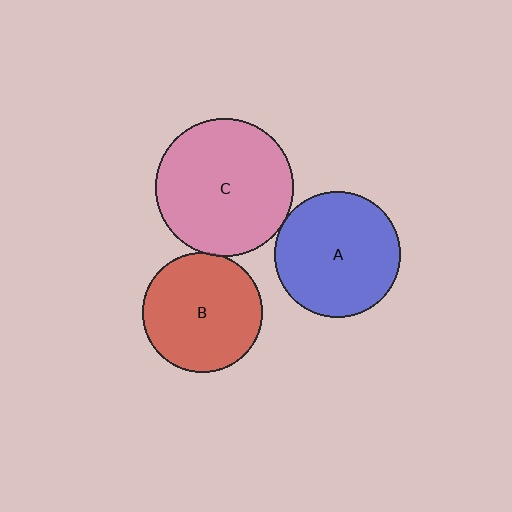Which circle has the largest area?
Circle C (pink).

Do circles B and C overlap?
Yes.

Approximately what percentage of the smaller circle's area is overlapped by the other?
Approximately 5%.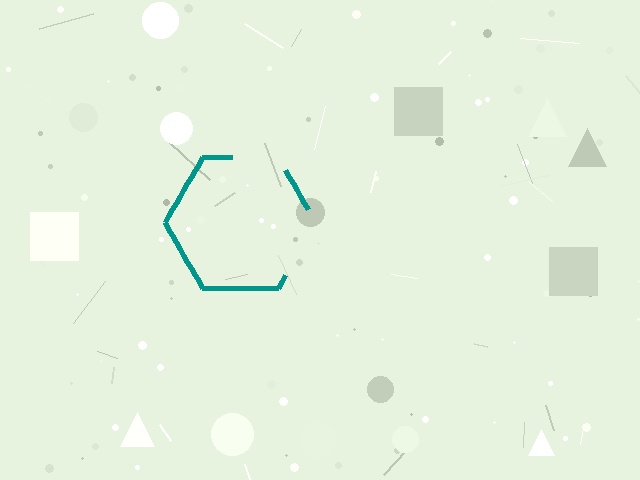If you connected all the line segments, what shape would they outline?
They would outline a hexagon.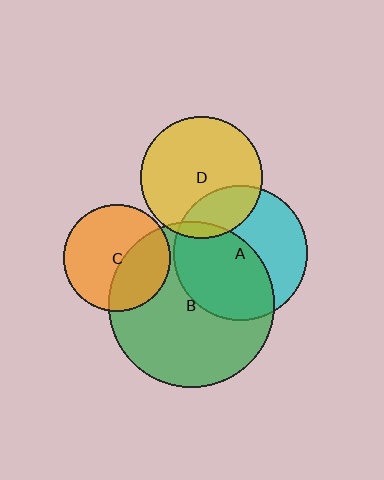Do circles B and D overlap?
Yes.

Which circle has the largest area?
Circle B (green).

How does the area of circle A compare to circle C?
Approximately 1.6 times.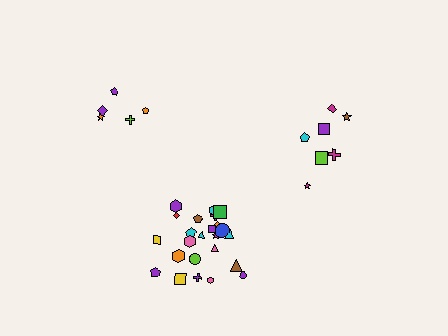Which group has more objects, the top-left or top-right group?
The top-right group.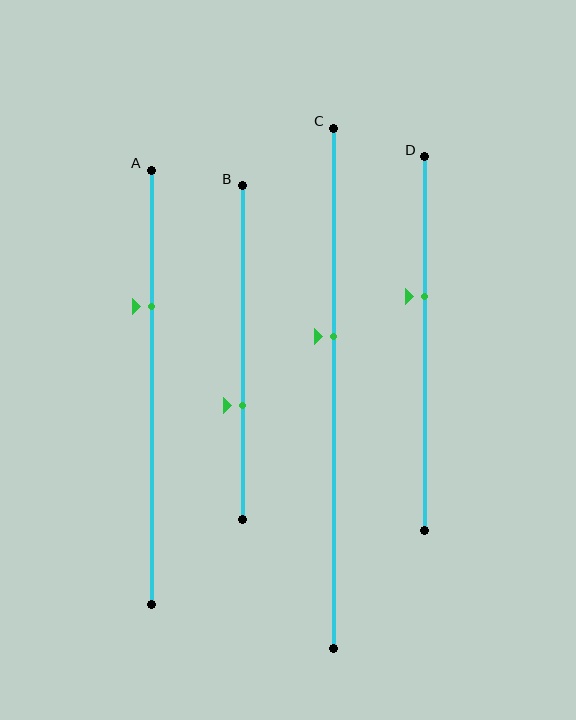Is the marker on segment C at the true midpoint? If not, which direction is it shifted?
No, the marker on segment C is shifted upward by about 10% of the segment length.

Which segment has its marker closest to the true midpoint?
Segment C has its marker closest to the true midpoint.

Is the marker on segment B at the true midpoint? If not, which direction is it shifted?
No, the marker on segment B is shifted downward by about 16% of the segment length.